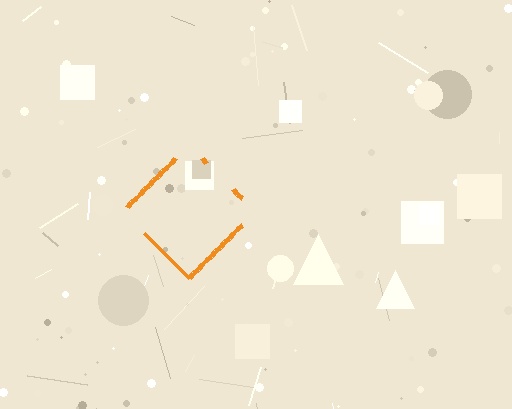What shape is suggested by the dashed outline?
The dashed outline suggests a diamond.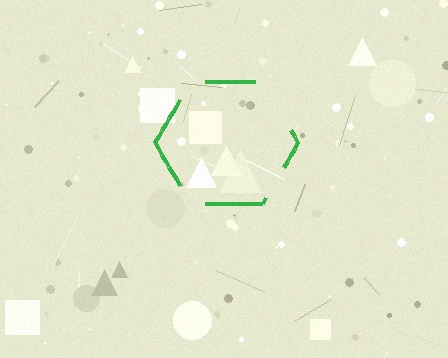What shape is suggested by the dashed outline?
The dashed outline suggests a hexagon.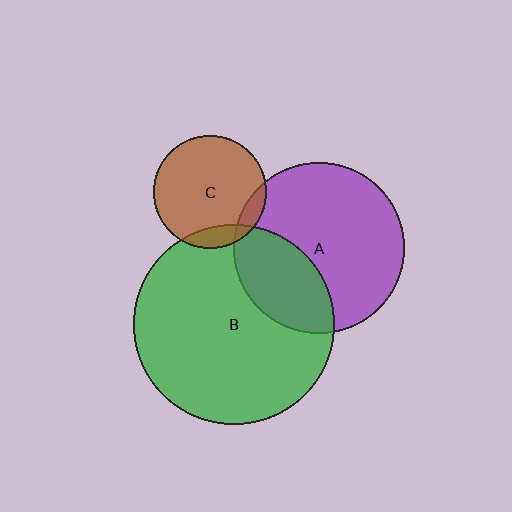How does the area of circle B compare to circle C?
Approximately 3.1 times.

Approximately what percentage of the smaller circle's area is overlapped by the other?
Approximately 10%.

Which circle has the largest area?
Circle B (green).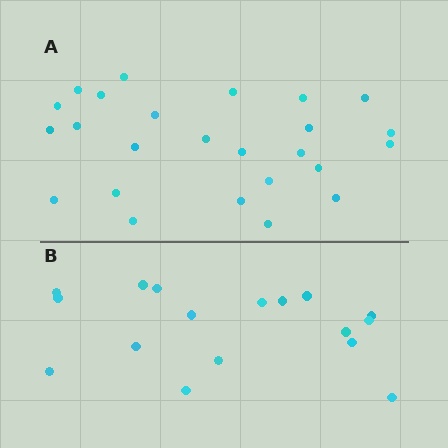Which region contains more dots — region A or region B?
Region A (the top region) has more dots.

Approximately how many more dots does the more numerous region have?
Region A has roughly 8 or so more dots than region B.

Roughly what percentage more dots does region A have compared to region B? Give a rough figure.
About 45% more.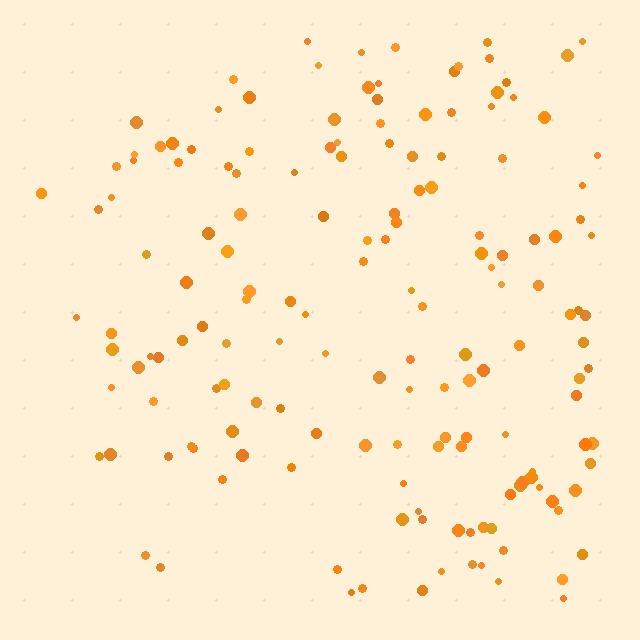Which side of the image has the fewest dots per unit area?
The left.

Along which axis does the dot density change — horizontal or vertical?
Horizontal.